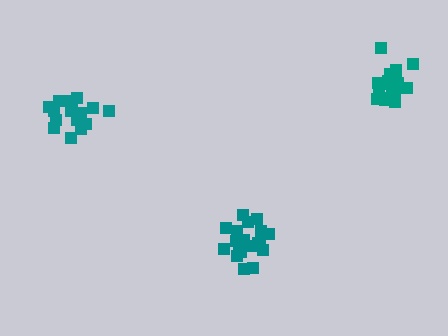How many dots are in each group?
Group 1: 19 dots, Group 2: 18 dots, Group 3: 18 dots (55 total).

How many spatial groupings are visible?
There are 3 spatial groupings.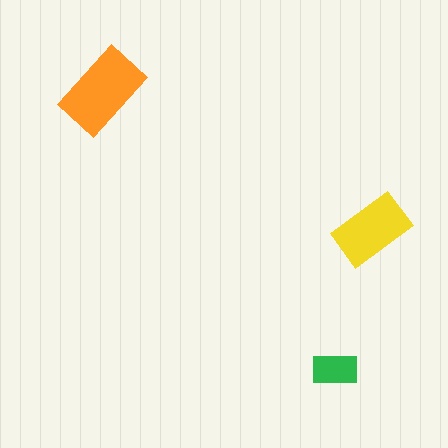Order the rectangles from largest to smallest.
the orange one, the yellow one, the green one.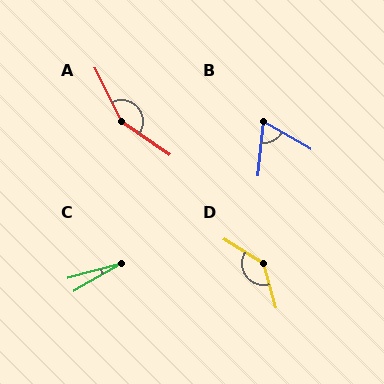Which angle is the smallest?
C, at approximately 15 degrees.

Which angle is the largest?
A, at approximately 151 degrees.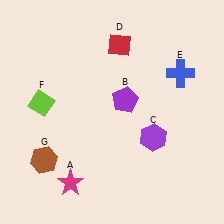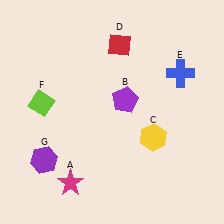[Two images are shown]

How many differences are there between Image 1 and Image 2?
There are 2 differences between the two images.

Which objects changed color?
C changed from purple to yellow. G changed from brown to purple.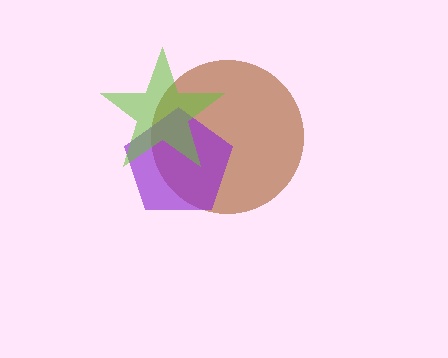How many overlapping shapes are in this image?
There are 3 overlapping shapes in the image.